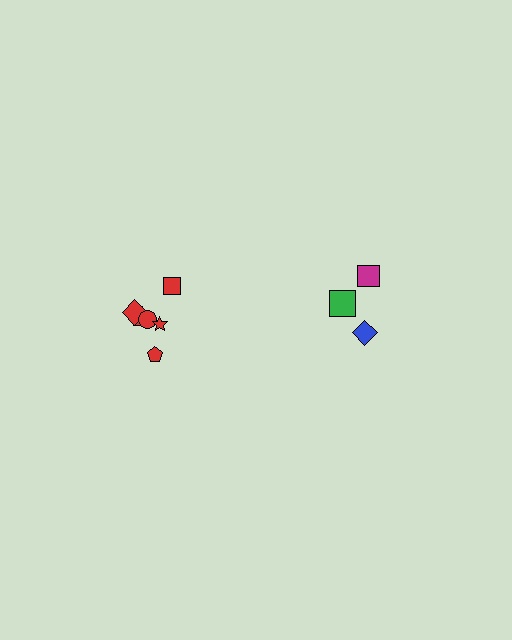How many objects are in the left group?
There are 6 objects.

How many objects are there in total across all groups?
There are 10 objects.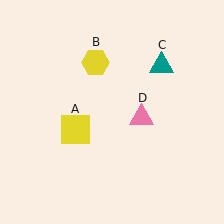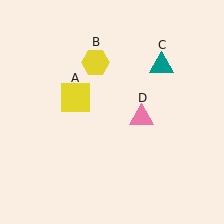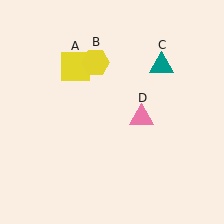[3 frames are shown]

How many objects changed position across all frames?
1 object changed position: yellow square (object A).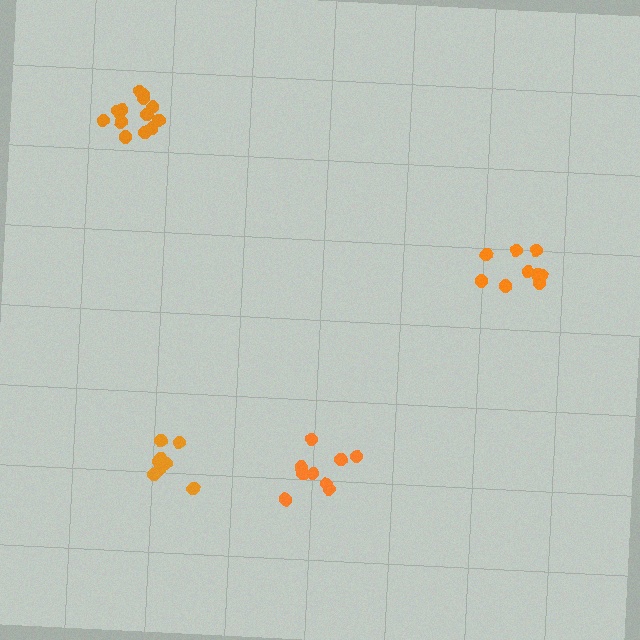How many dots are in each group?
Group 1: 9 dots, Group 2: 8 dots, Group 3: 9 dots, Group 4: 13 dots (39 total).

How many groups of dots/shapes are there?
There are 4 groups.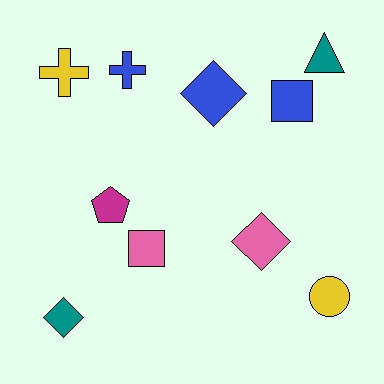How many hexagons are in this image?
There are no hexagons.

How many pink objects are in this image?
There are 2 pink objects.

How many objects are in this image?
There are 10 objects.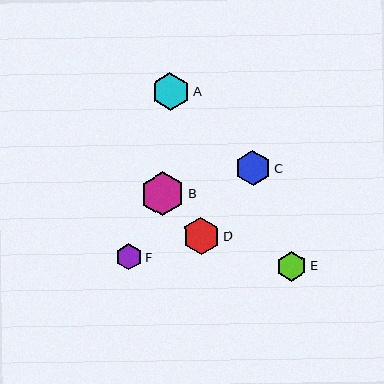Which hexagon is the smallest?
Hexagon F is the smallest with a size of approximately 26 pixels.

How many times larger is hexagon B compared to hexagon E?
Hexagon B is approximately 1.5 times the size of hexagon E.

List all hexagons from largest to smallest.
From largest to smallest: B, D, A, C, E, F.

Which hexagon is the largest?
Hexagon B is the largest with a size of approximately 45 pixels.